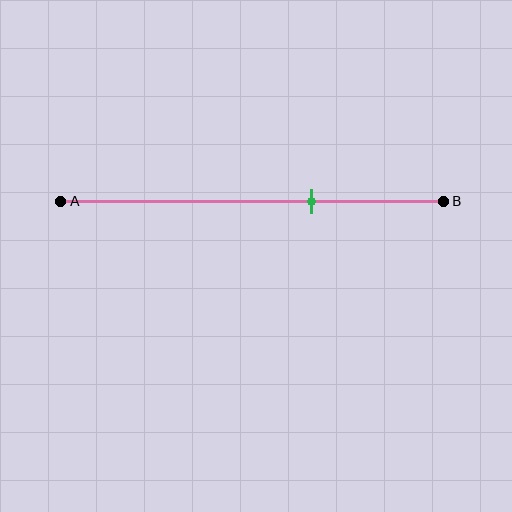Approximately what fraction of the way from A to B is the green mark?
The green mark is approximately 65% of the way from A to B.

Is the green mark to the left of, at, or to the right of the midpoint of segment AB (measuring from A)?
The green mark is to the right of the midpoint of segment AB.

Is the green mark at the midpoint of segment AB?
No, the mark is at about 65% from A, not at the 50% midpoint.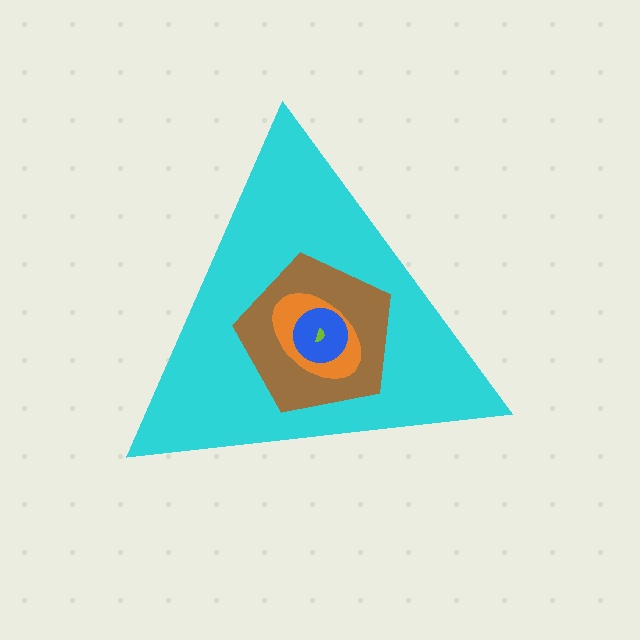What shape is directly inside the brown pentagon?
The orange ellipse.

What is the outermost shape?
The cyan triangle.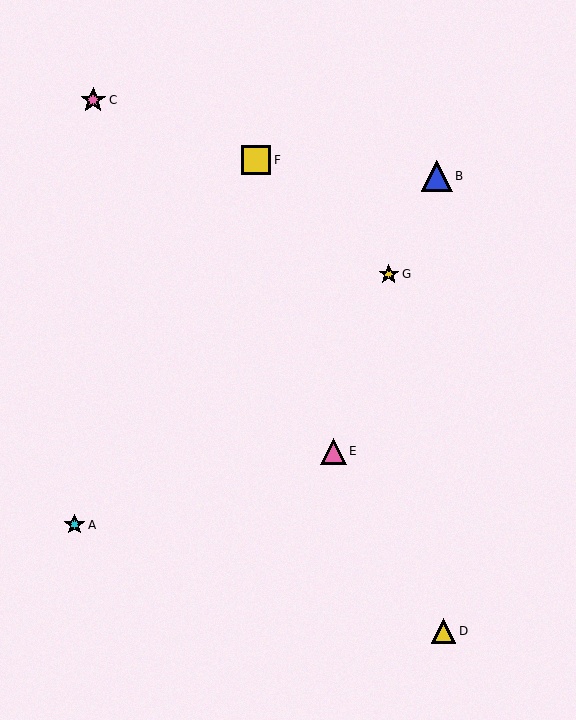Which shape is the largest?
The blue triangle (labeled B) is the largest.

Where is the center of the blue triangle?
The center of the blue triangle is at (437, 176).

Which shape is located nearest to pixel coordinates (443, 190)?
The blue triangle (labeled B) at (437, 176) is nearest to that location.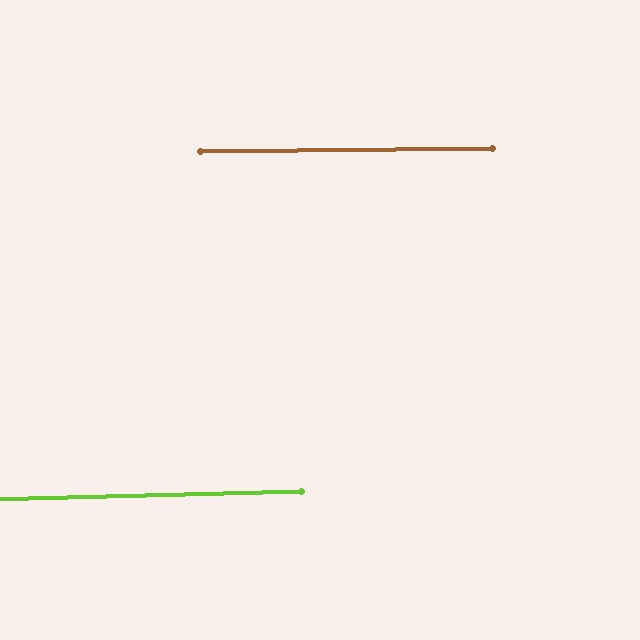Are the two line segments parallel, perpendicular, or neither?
Parallel — their directions differ by only 0.8°.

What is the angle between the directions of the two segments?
Approximately 1 degree.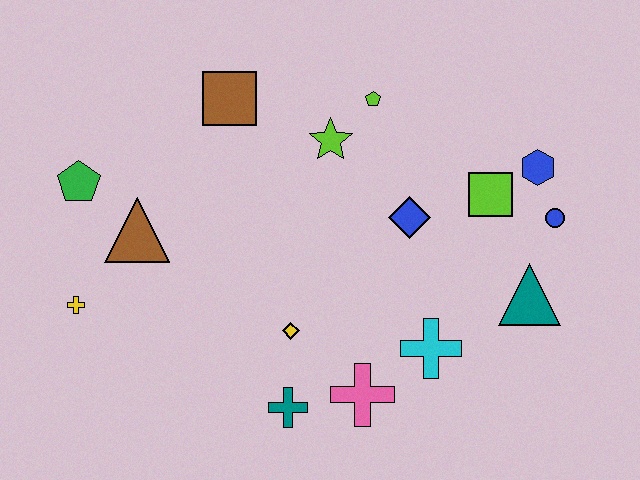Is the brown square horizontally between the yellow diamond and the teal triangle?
No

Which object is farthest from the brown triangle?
The blue circle is farthest from the brown triangle.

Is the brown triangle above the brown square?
No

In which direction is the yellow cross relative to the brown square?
The yellow cross is below the brown square.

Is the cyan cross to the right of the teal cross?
Yes